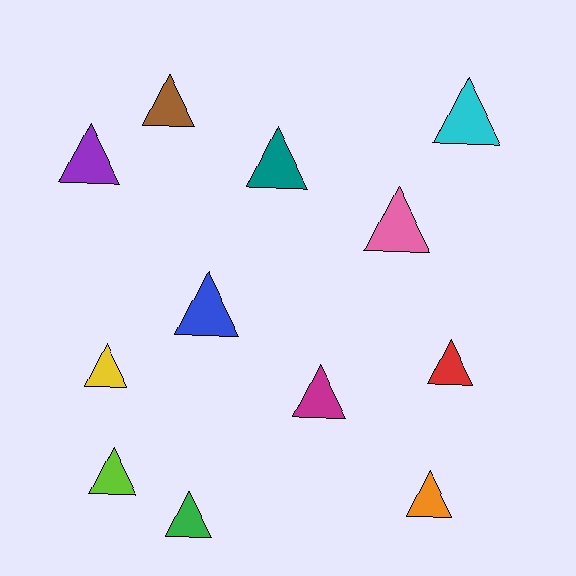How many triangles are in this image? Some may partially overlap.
There are 12 triangles.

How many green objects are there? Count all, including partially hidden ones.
There is 1 green object.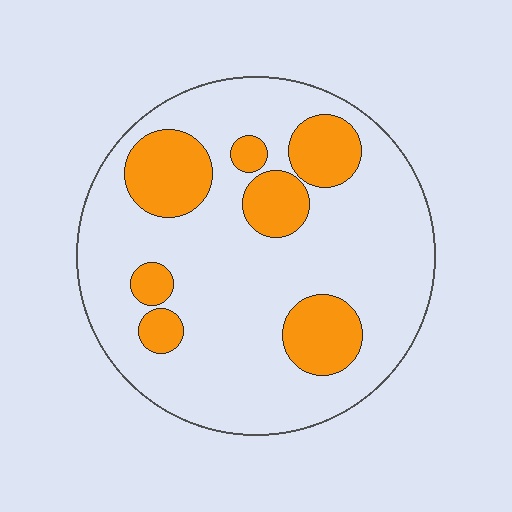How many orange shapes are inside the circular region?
7.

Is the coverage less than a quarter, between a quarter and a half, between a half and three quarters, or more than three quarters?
Less than a quarter.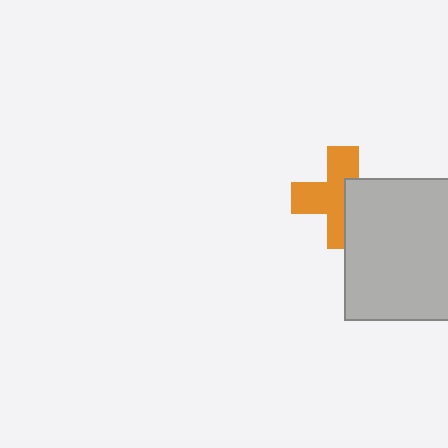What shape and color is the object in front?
The object in front is a light gray square.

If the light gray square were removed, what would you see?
You would see the complete orange cross.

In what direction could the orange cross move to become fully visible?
The orange cross could move left. That would shift it out from behind the light gray square entirely.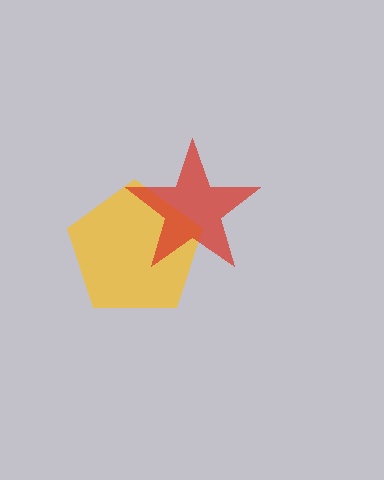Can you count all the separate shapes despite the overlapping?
Yes, there are 2 separate shapes.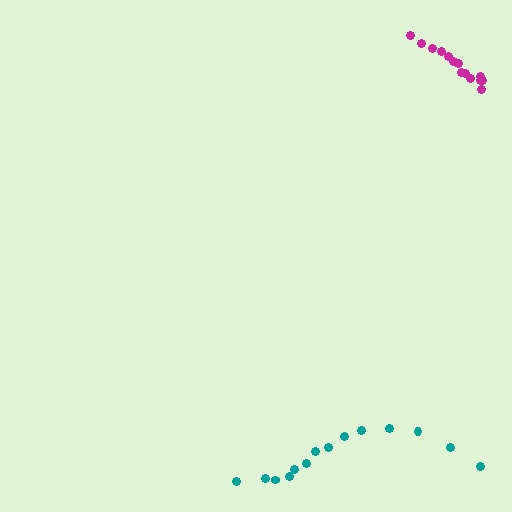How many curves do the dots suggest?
There are 2 distinct paths.